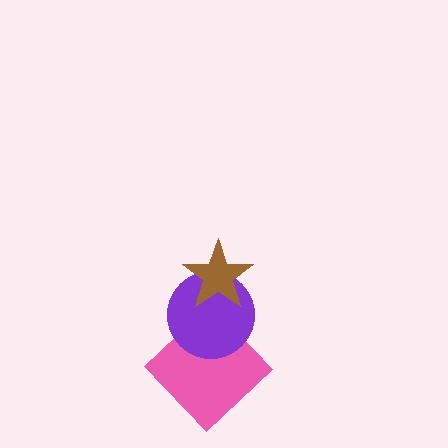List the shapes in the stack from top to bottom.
From top to bottom: the brown star, the purple circle, the pink diamond.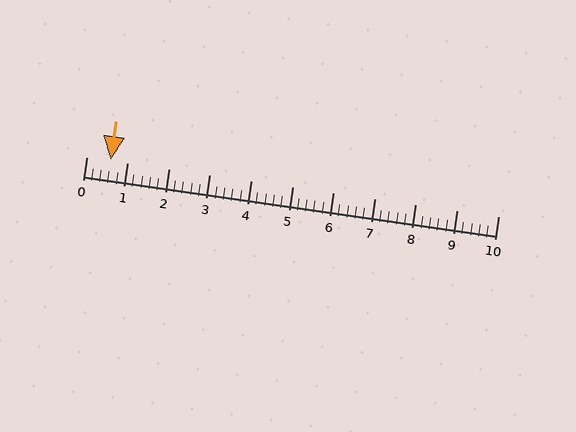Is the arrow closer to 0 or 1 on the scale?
The arrow is closer to 1.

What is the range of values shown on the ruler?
The ruler shows values from 0 to 10.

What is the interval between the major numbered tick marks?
The major tick marks are spaced 1 units apart.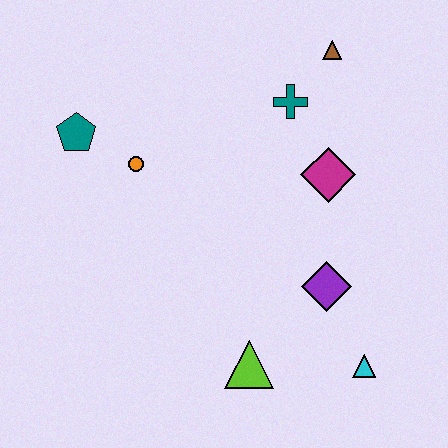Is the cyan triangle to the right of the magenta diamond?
Yes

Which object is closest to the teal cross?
The brown triangle is closest to the teal cross.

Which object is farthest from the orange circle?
The cyan triangle is farthest from the orange circle.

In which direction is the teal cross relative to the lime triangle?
The teal cross is above the lime triangle.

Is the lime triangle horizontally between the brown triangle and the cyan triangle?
No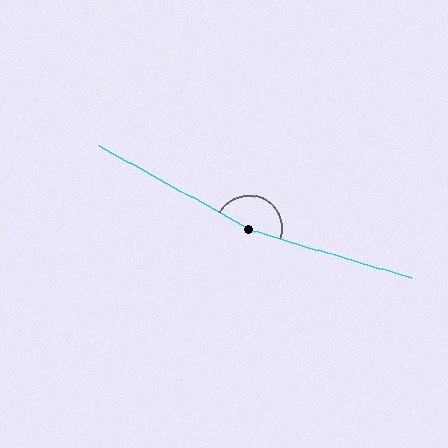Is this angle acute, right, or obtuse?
It is obtuse.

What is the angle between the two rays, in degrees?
Approximately 168 degrees.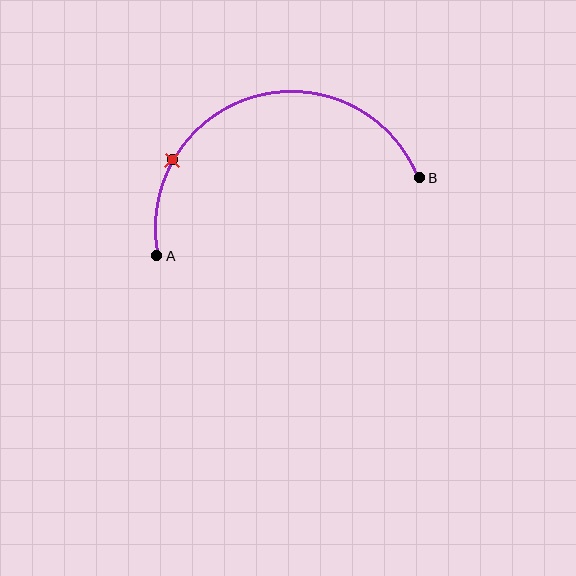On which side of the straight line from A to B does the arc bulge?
The arc bulges above the straight line connecting A and B.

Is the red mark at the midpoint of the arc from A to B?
No. The red mark lies on the arc but is closer to endpoint A. The arc midpoint would be at the point on the curve equidistant along the arc from both A and B.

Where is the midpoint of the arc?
The arc midpoint is the point on the curve farthest from the straight line joining A and B. It sits above that line.